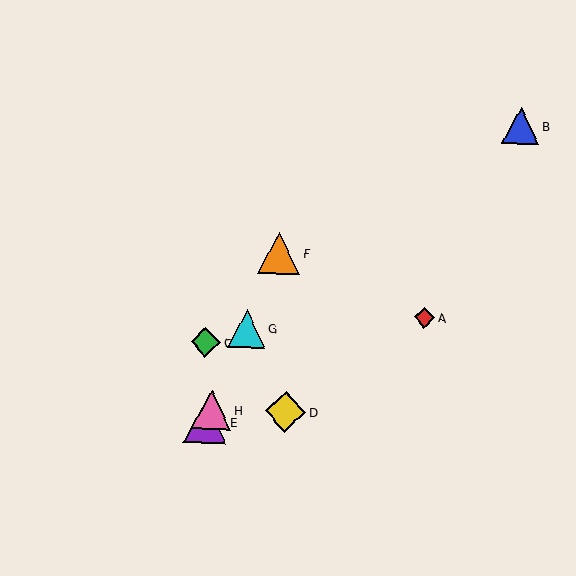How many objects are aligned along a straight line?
4 objects (E, F, G, H) are aligned along a straight line.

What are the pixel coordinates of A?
Object A is at (424, 318).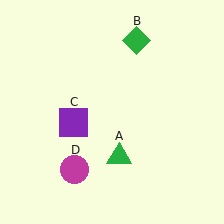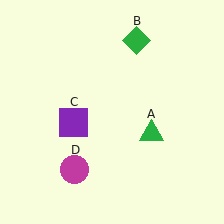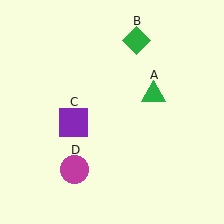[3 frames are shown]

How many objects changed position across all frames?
1 object changed position: green triangle (object A).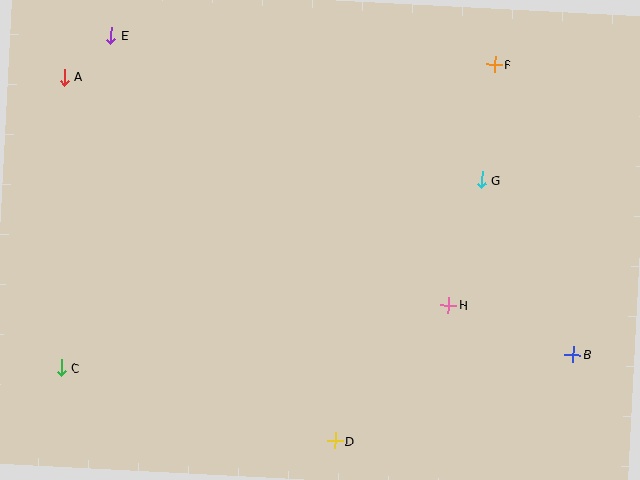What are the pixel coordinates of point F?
Point F is at (495, 65).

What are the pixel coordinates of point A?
Point A is at (64, 77).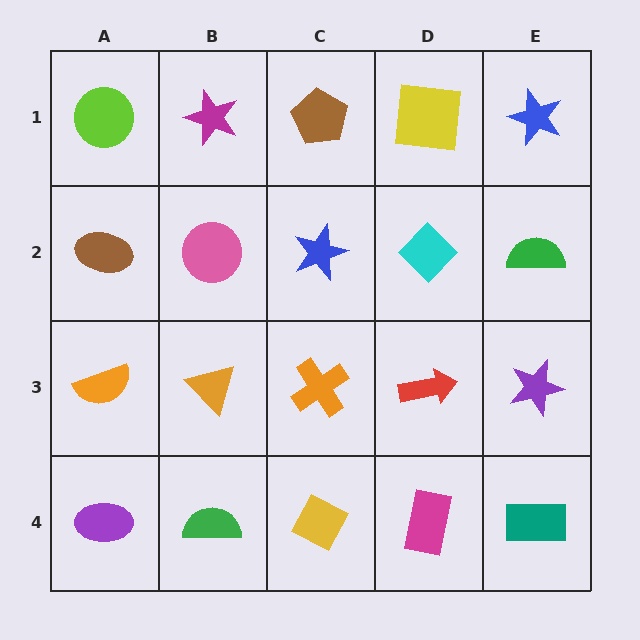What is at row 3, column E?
A purple star.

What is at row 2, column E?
A green semicircle.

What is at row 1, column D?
A yellow square.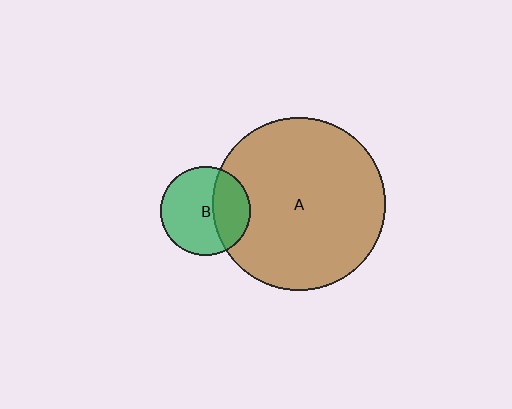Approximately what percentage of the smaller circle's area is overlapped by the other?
Approximately 35%.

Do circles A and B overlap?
Yes.